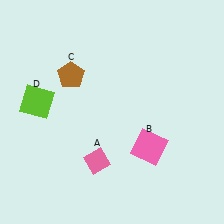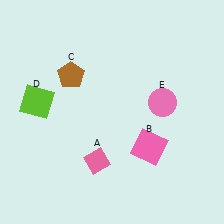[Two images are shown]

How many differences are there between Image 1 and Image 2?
There is 1 difference between the two images.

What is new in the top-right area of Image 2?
A pink circle (E) was added in the top-right area of Image 2.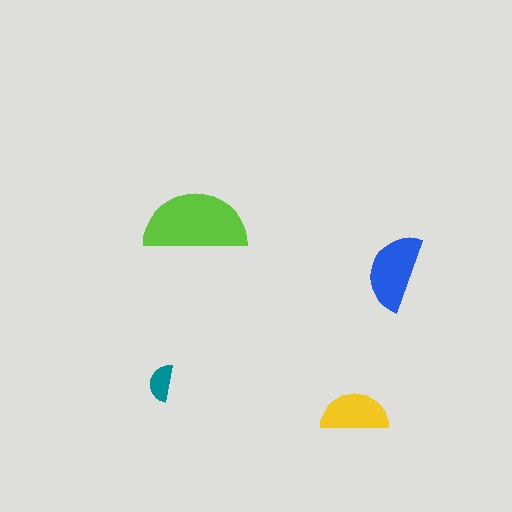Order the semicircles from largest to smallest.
the lime one, the blue one, the yellow one, the teal one.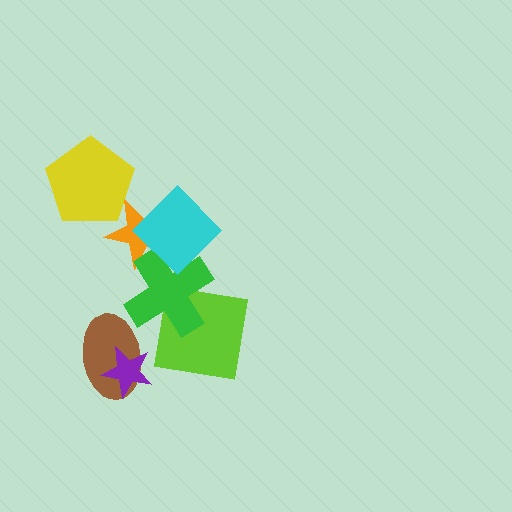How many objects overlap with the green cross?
3 objects overlap with the green cross.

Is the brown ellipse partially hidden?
Yes, it is partially covered by another shape.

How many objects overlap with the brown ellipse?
1 object overlaps with the brown ellipse.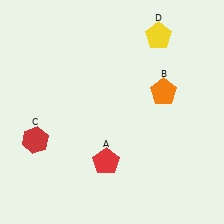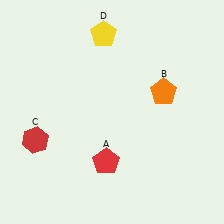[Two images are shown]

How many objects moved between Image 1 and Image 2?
1 object moved between the two images.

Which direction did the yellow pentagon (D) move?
The yellow pentagon (D) moved left.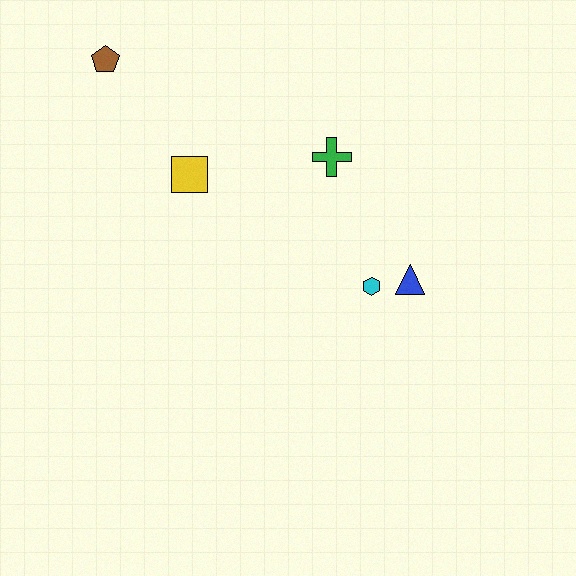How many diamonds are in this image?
There are no diamonds.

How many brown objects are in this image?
There is 1 brown object.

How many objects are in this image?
There are 5 objects.